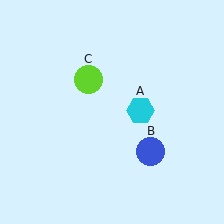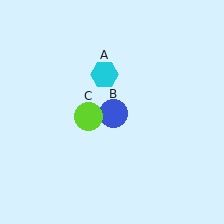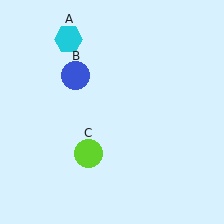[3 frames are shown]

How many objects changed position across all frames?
3 objects changed position: cyan hexagon (object A), blue circle (object B), lime circle (object C).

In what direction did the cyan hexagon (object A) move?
The cyan hexagon (object A) moved up and to the left.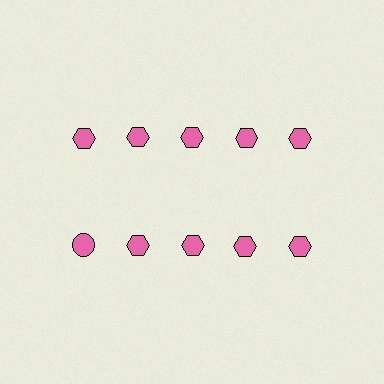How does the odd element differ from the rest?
It has a different shape: circle instead of hexagon.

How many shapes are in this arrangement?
There are 10 shapes arranged in a grid pattern.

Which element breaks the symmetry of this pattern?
The pink circle in the second row, leftmost column breaks the symmetry. All other shapes are pink hexagons.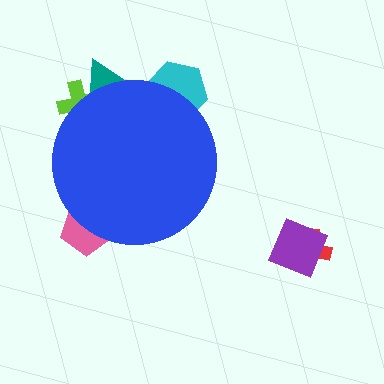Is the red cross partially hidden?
No, the red cross is fully visible.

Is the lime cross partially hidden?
Yes, the lime cross is partially hidden behind the blue circle.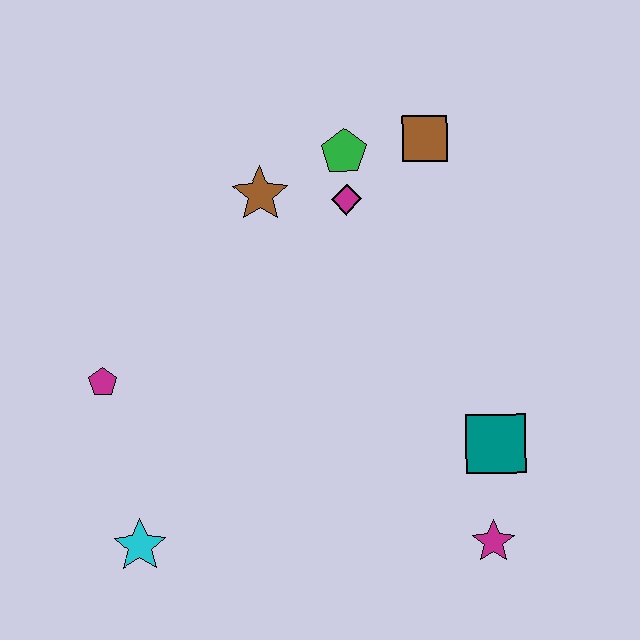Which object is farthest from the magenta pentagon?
The magenta star is farthest from the magenta pentagon.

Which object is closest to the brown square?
The green pentagon is closest to the brown square.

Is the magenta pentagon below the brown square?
Yes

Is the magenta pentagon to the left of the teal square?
Yes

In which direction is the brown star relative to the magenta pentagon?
The brown star is above the magenta pentagon.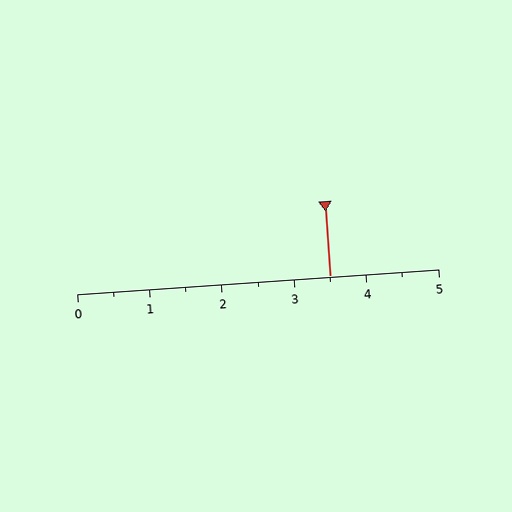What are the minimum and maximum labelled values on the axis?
The axis runs from 0 to 5.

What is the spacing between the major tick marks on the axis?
The major ticks are spaced 1 apart.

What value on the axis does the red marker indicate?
The marker indicates approximately 3.5.